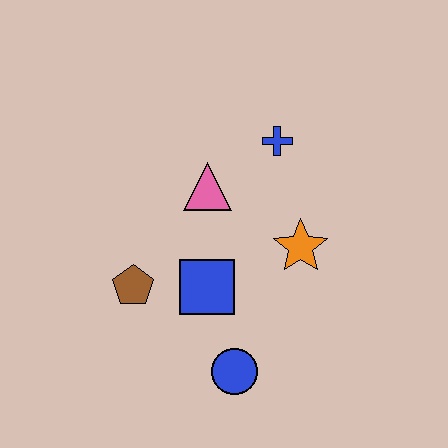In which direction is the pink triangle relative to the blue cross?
The pink triangle is to the left of the blue cross.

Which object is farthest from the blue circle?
The blue cross is farthest from the blue circle.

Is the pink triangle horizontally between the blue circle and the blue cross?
No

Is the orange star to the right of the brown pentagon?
Yes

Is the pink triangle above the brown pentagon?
Yes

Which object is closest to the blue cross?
The pink triangle is closest to the blue cross.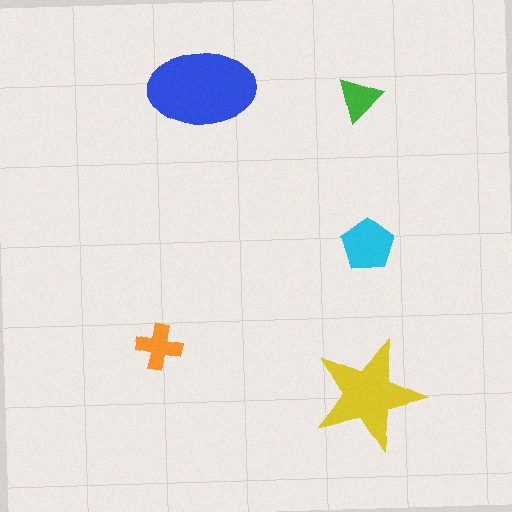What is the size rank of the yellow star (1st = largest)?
2nd.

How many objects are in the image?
There are 5 objects in the image.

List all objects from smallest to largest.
The green triangle, the orange cross, the cyan pentagon, the yellow star, the blue ellipse.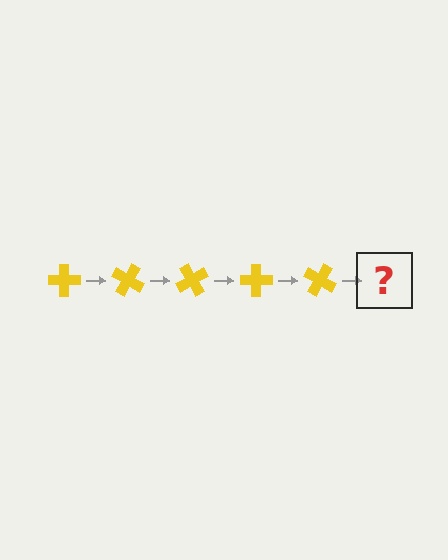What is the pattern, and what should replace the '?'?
The pattern is that the cross rotates 30 degrees each step. The '?' should be a yellow cross rotated 150 degrees.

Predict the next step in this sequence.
The next step is a yellow cross rotated 150 degrees.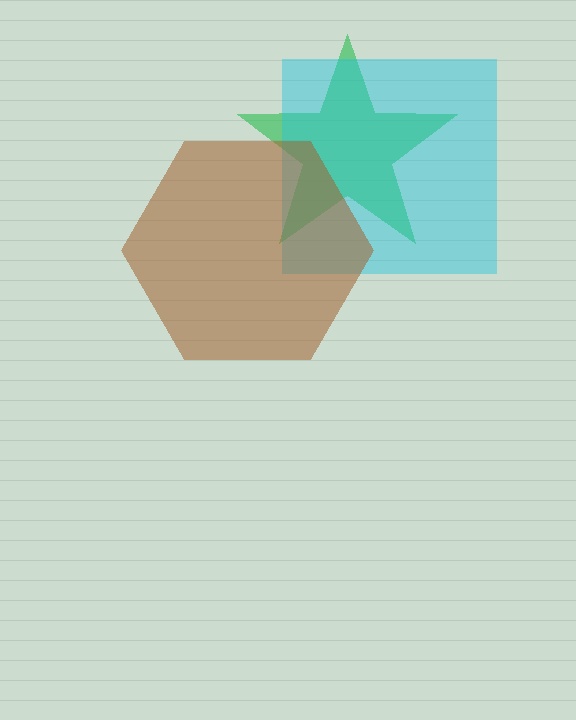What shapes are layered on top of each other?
The layered shapes are: a green star, a cyan square, a brown hexagon.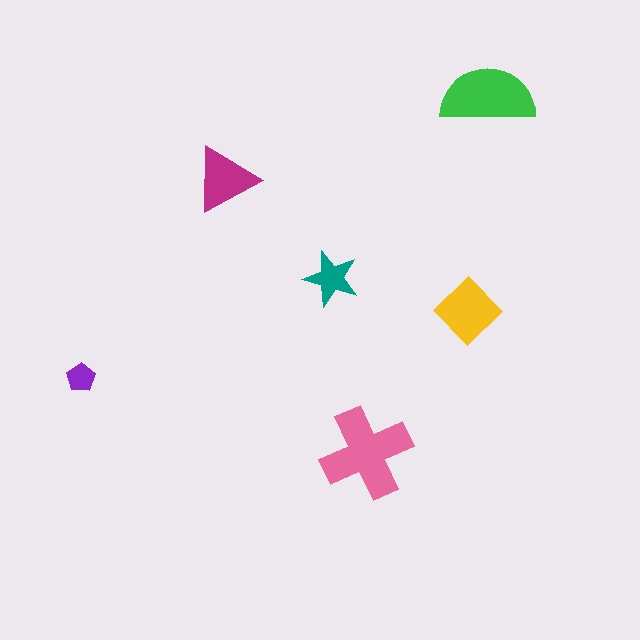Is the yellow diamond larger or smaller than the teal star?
Larger.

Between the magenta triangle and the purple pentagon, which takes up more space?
The magenta triangle.